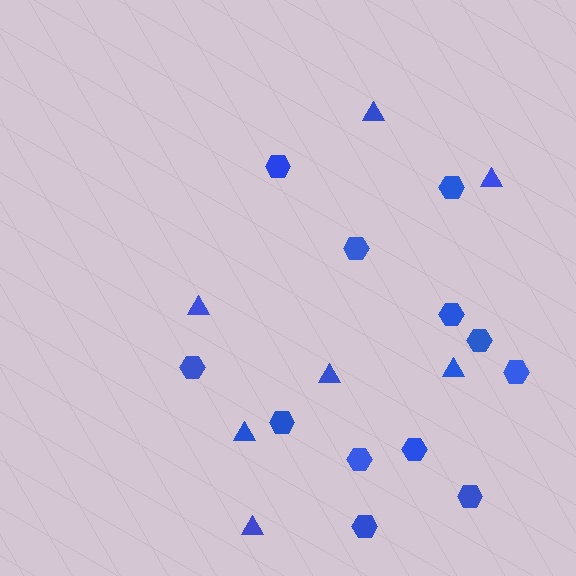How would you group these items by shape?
There are 2 groups: one group of triangles (7) and one group of hexagons (12).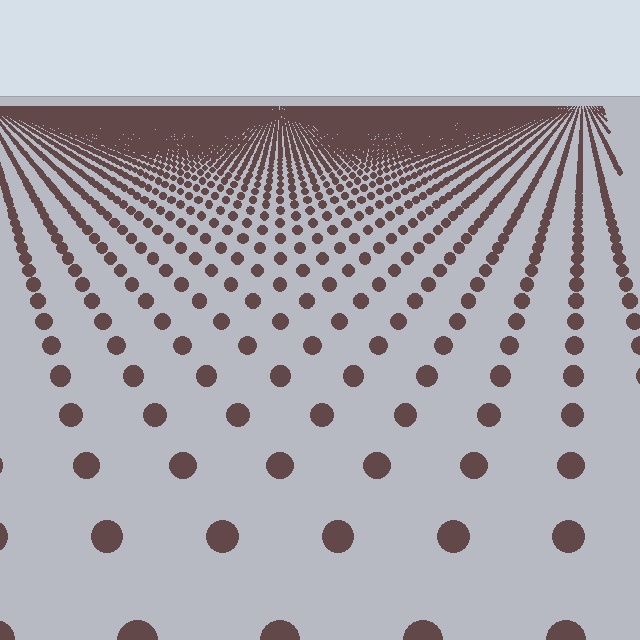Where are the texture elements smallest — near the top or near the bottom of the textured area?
Near the top.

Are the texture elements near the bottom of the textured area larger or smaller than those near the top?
Larger. Near the bottom, elements are closer to the viewer and appear at a bigger on-screen size.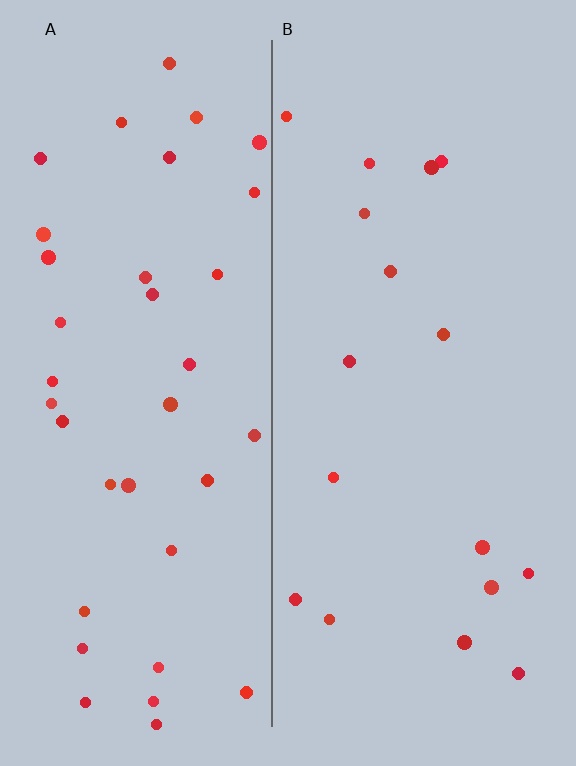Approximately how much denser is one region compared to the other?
Approximately 2.1× — region A over region B.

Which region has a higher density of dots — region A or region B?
A (the left).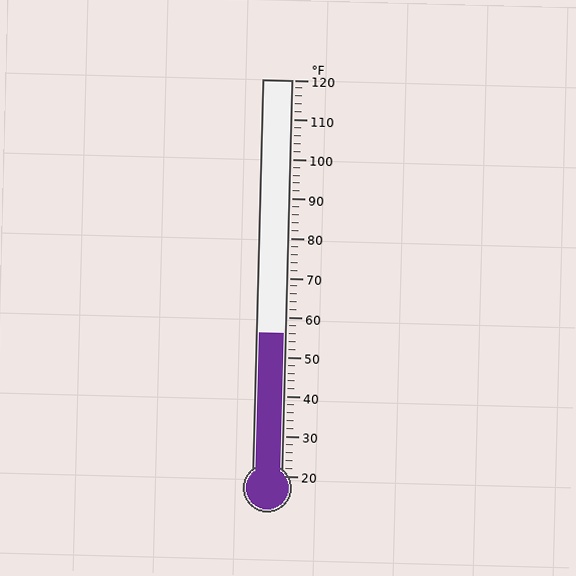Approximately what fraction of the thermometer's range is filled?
The thermometer is filled to approximately 35% of its range.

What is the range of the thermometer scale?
The thermometer scale ranges from 20°F to 120°F.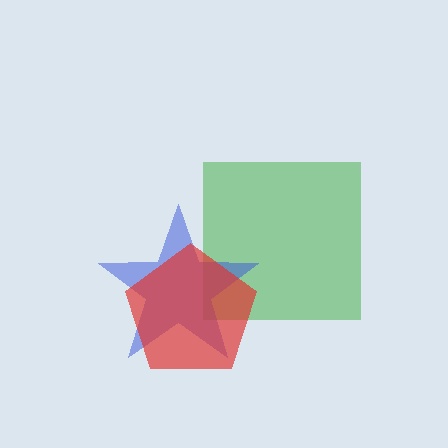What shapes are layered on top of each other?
The layered shapes are: a green square, a blue star, a red pentagon.